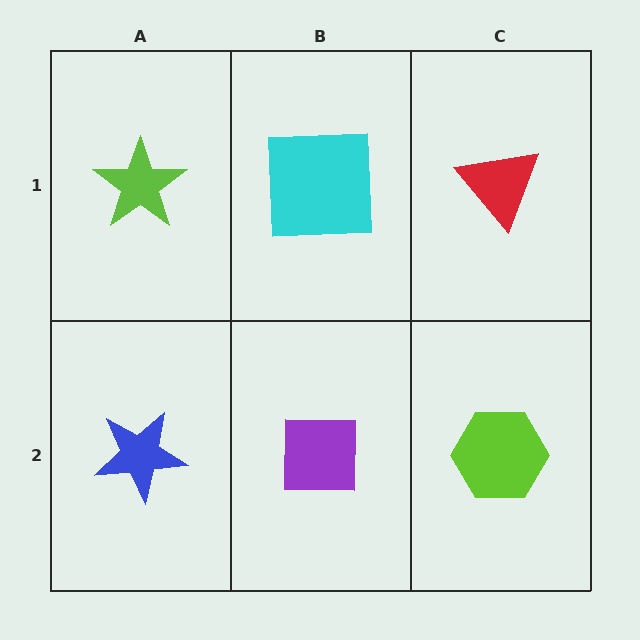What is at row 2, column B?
A purple square.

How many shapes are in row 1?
3 shapes.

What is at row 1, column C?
A red triangle.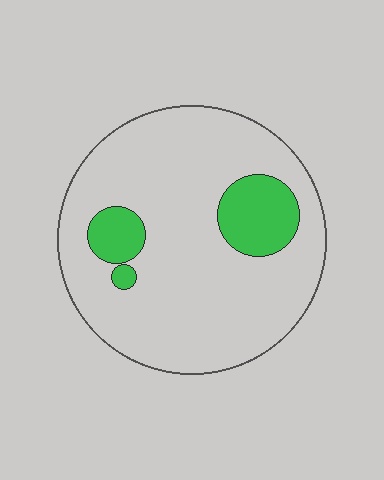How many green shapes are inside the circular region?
3.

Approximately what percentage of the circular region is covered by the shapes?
Approximately 15%.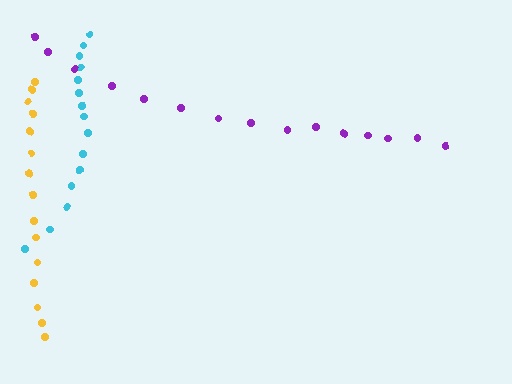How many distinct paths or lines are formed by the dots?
There are 3 distinct paths.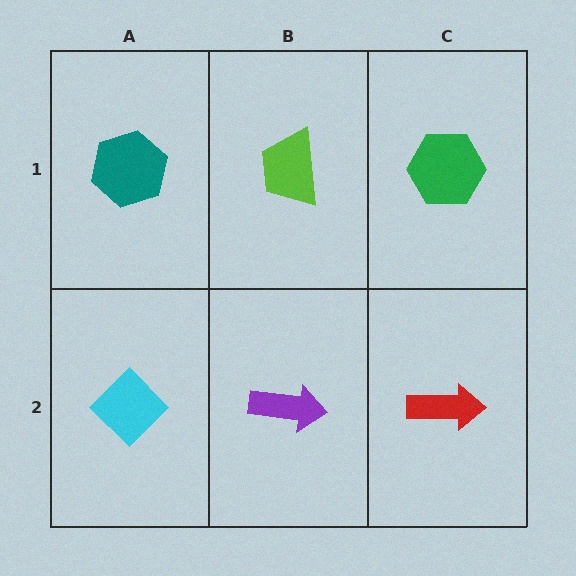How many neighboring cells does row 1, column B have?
3.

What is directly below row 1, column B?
A purple arrow.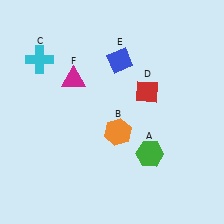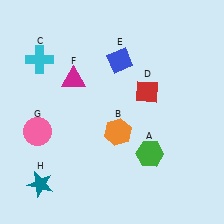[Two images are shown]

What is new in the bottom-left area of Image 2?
A teal star (H) was added in the bottom-left area of Image 2.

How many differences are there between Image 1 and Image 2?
There are 2 differences between the two images.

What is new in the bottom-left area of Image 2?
A pink circle (G) was added in the bottom-left area of Image 2.